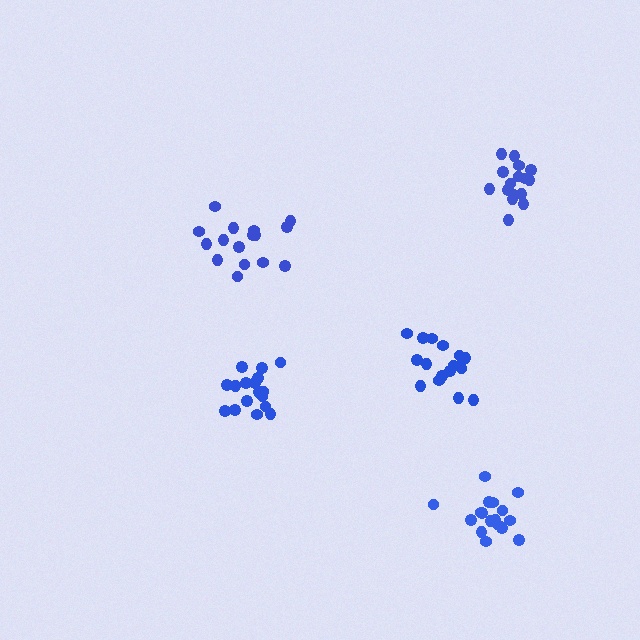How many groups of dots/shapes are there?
There are 5 groups.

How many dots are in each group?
Group 1: 17 dots, Group 2: 16 dots, Group 3: 17 dots, Group 4: 17 dots, Group 5: 17 dots (84 total).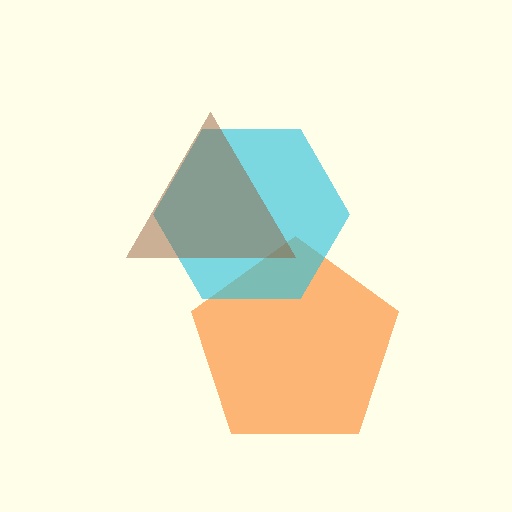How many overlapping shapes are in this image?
There are 3 overlapping shapes in the image.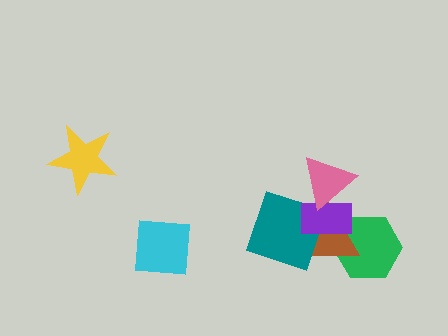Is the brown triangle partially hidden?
Yes, it is partially covered by another shape.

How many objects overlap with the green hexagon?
2 objects overlap with the green hexagon.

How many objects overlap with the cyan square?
0 objects overlap with the cyan square.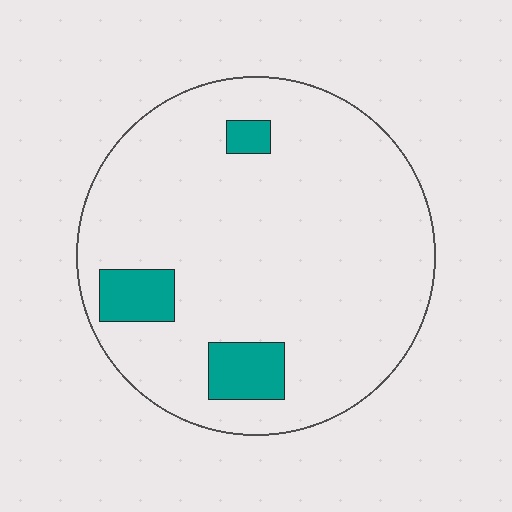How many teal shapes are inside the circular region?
3.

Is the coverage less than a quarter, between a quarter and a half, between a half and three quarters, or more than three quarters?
Less than a quarter.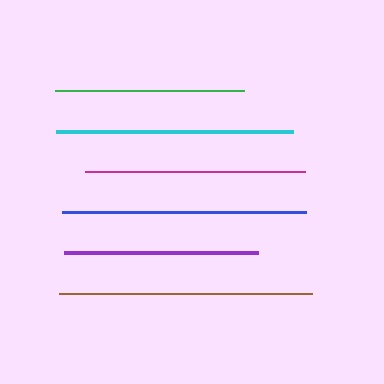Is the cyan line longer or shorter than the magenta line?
The cyan line is longer than the magenta line.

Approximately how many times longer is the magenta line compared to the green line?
The magenta line is approximately 1.2 times the length of the green line.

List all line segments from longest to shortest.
From longest to shortest: brown, blue, cyan, magenta, purple, green.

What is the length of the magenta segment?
The magenta segment is approximately 220 pixels long.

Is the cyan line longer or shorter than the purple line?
The cyan line is longer than the purple line.